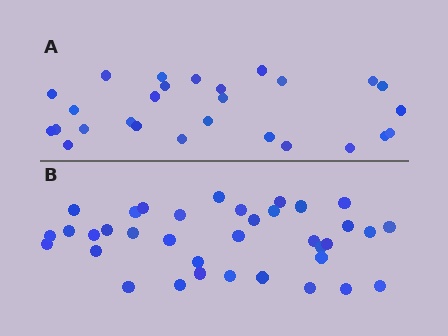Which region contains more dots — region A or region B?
Region B (the bottom region) has more dots.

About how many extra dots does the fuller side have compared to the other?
Region B has roughly 8 or so more dots than region A.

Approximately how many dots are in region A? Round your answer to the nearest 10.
About 30 dots. (The exact count is 27, which rounds to 30.)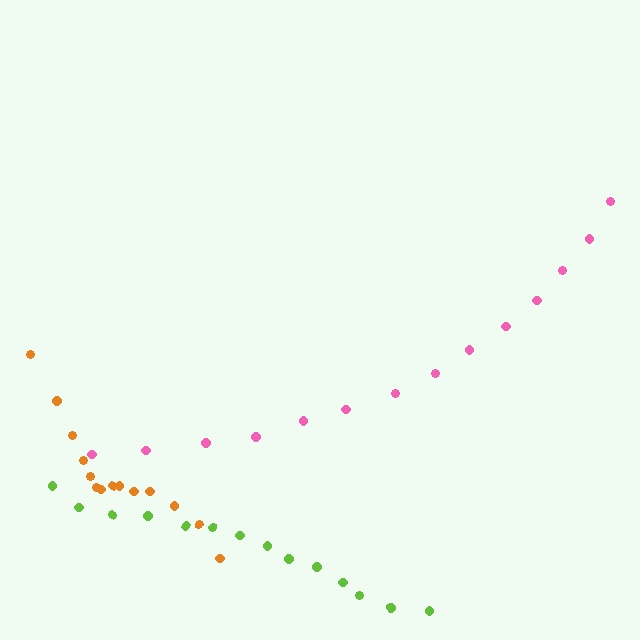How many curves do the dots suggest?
There are 3 distinct paths.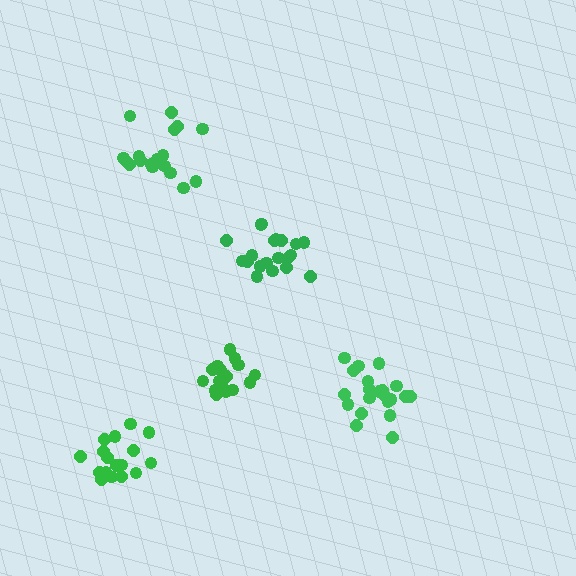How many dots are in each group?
Group 1: 16 dots, Group 2: 19 dots, Group 3: 21 dots, Group 4: 20 dots, Group 5: 18 dots (94 total).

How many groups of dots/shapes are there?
There are 5 groups.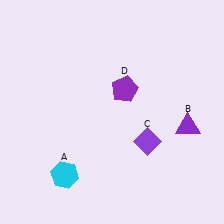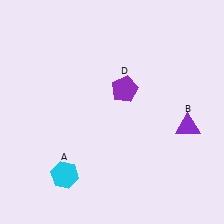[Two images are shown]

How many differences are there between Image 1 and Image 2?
There is 1 difference between the two images.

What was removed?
The purple diamond (C) was removed in Image 2.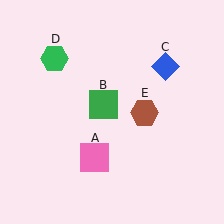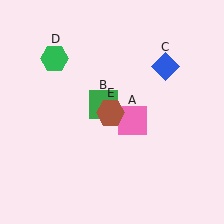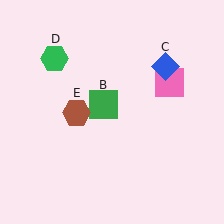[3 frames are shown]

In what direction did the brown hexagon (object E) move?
The brown hexagon (object E) moved left.